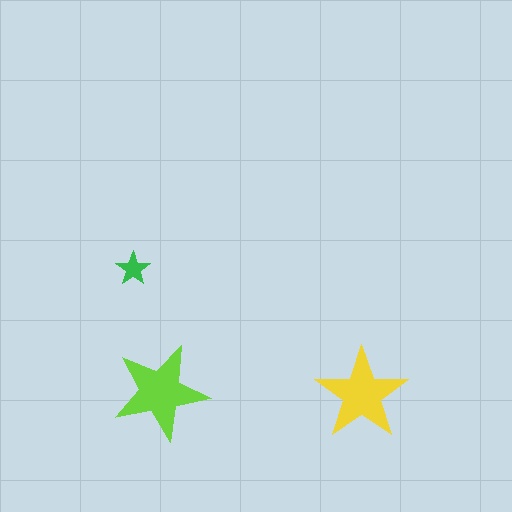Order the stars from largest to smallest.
the lime one, the yellow one, the green one.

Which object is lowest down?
The yellow star is bottommost.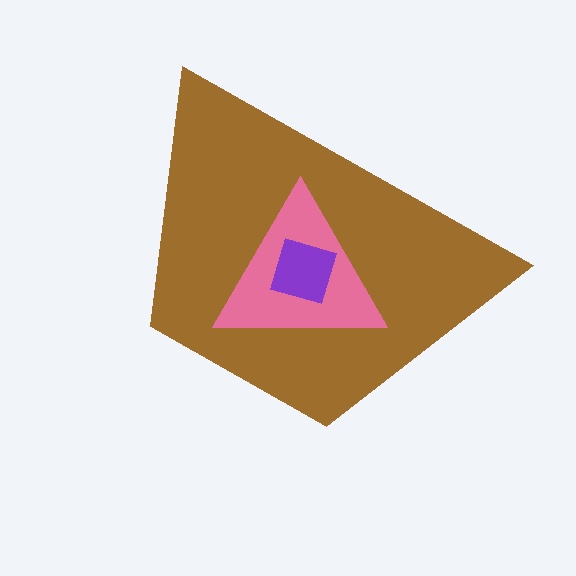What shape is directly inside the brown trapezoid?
The pink triangle.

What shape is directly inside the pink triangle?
The purple diamond.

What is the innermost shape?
The purple diamond.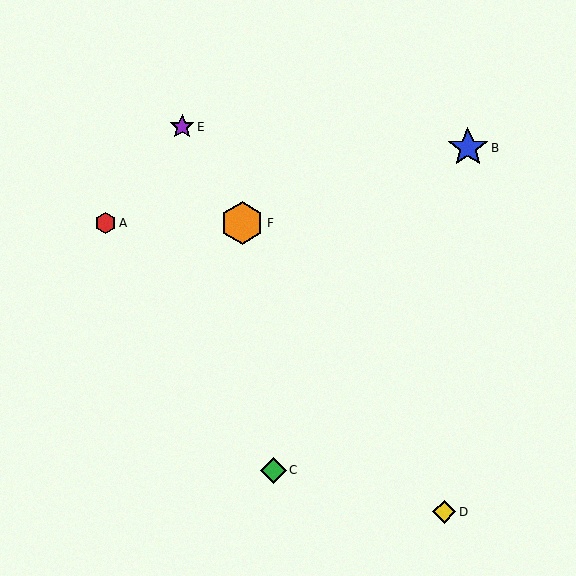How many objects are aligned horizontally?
2 objects (A, F) are aligned horizontally.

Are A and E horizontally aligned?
No, A is at y≈223 and E is at y≈127.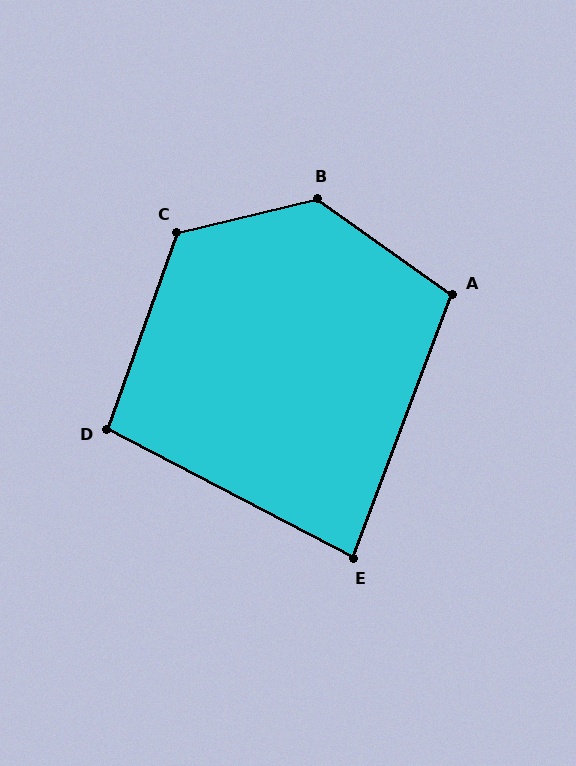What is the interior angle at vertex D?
Approximately 98 degrees (obtuse).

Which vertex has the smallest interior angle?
E, at approximately 83 degrees.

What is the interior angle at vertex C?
Approximately 123 degrees (obtuse).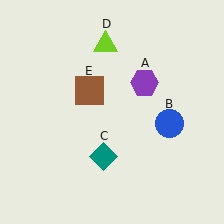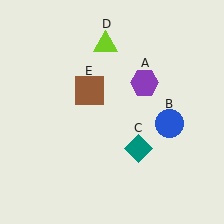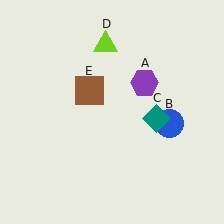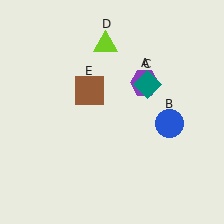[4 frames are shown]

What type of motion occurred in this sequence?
The teal diamond (object C) rotated counterclockwise around the center of the scene.